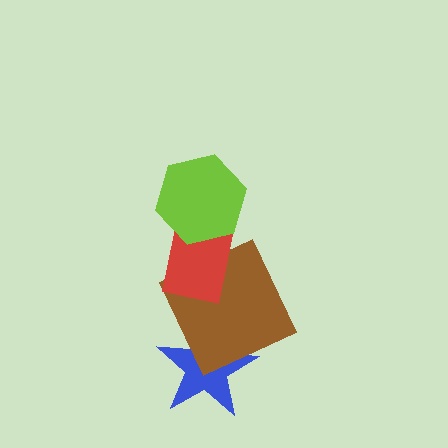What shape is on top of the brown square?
The red rectangle is on top of the brown square.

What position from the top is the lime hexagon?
The lime hexagon is 1st from the top.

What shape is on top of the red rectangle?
The lime hexagon is on top of the red rectangle.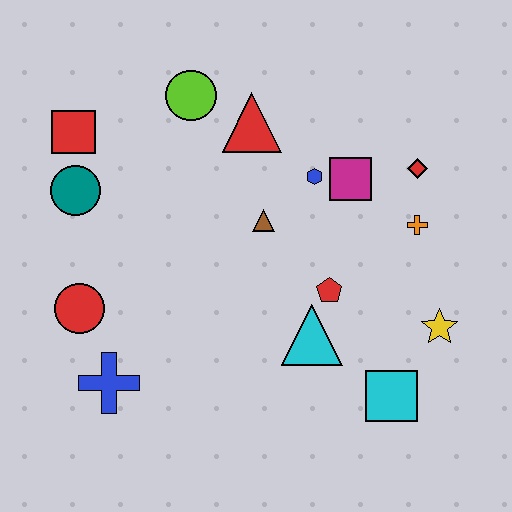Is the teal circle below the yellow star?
No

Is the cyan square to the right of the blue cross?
Yes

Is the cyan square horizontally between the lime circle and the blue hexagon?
No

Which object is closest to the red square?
The teal circle is closest to the red square.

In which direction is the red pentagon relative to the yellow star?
The red pentagon is to the left of the yellow star.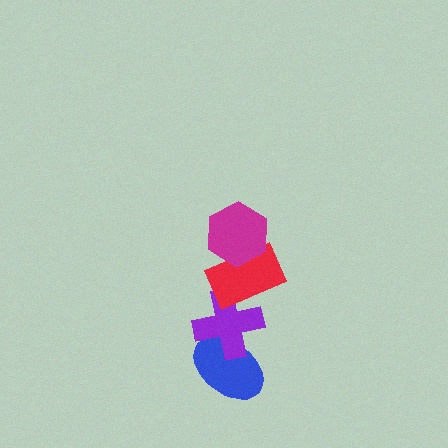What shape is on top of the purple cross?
The red rectangle is on top of the purple cross.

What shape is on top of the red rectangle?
The magenta hexagon is on top of the red rectangle.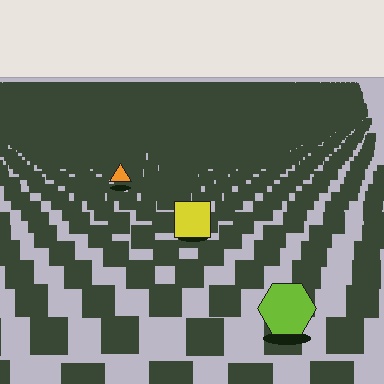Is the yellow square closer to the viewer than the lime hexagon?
No. The lime hexagon is closer — you can tell from the texture gradient: the ground texture is coarser near it.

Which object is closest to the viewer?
The lime hexagon is closest. The texture marks near it are larger and more spread out.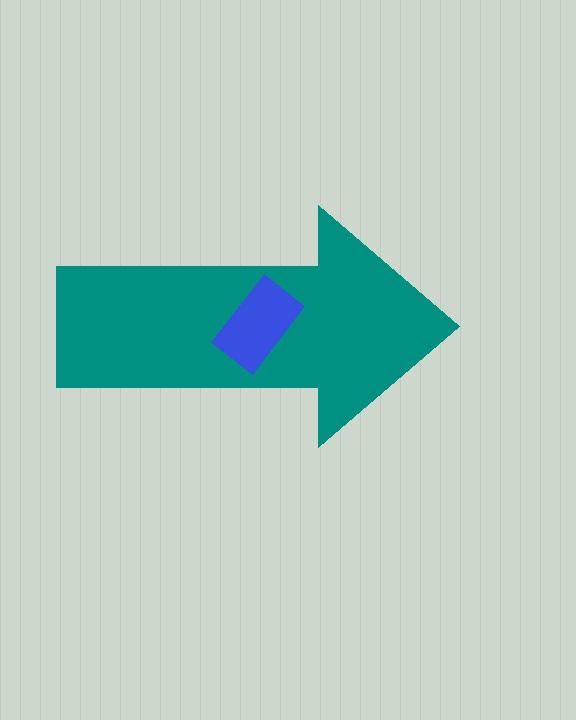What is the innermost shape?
The blue rectangle.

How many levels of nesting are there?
2.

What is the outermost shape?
The teal arrow.